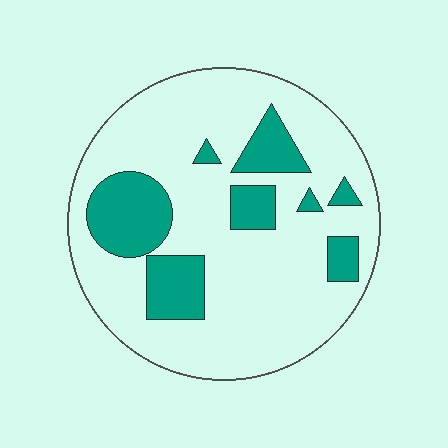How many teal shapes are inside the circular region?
8.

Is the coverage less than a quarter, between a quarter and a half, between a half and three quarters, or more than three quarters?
Less than a quarter.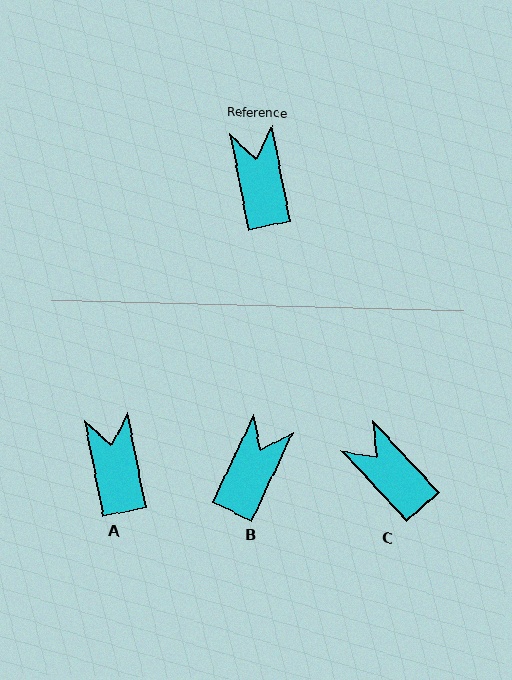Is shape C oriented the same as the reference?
No, it is off by about 32 degrees.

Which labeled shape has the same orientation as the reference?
A.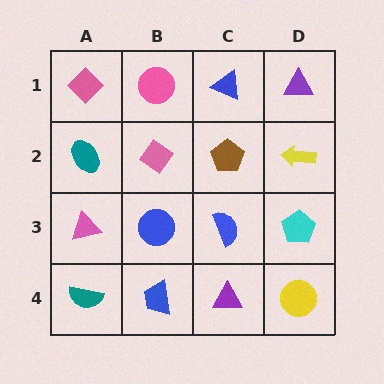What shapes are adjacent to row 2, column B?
A pink circle (row 1, column B), a blue circle (row 3, column B), a teal ellipse (row 2, column A), a brown pentagon (row 2, column C).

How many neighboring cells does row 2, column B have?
4.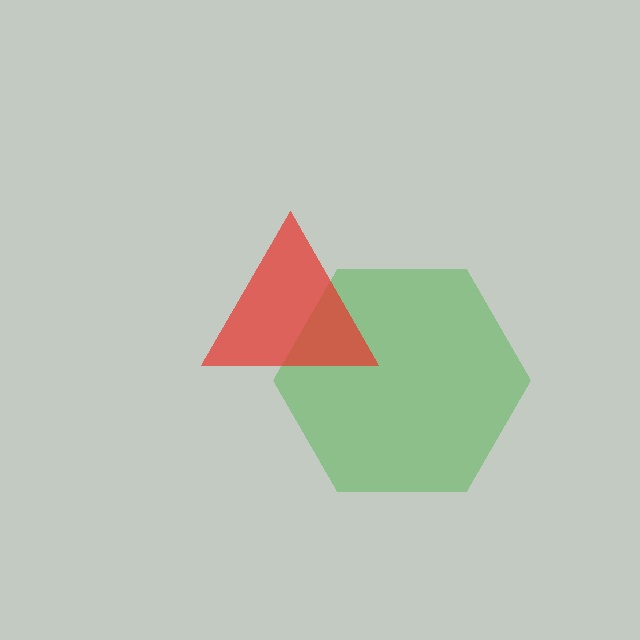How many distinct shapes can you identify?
There are 2 distinct shapes: a green hexagon, a red triangle.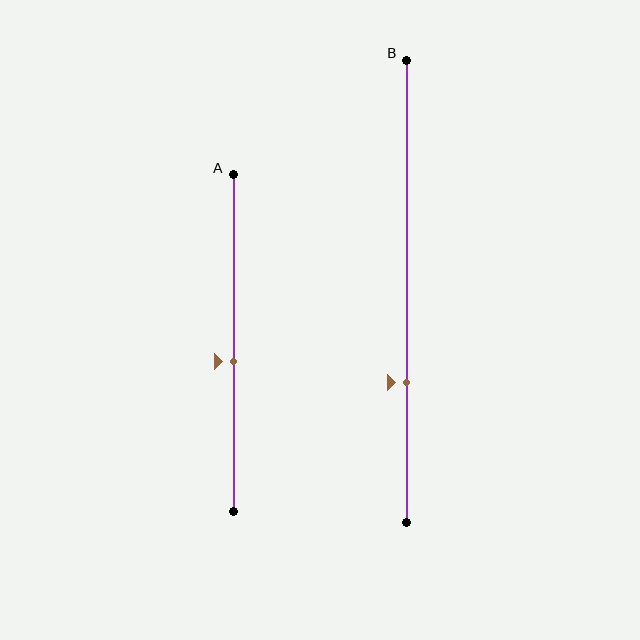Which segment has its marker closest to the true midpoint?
Segment A has its marker closest to the true midpoint.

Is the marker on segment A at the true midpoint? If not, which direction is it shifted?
No, the marker on segment A is shifted downward by about 5% of the segment length.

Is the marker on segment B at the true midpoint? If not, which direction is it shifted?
No, the marker on segment B is shifted downward by about 20% of the segment length.